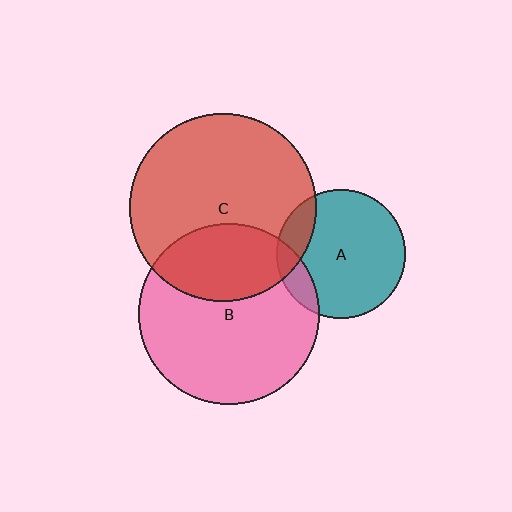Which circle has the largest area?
Circle C (red).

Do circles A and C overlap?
Yes.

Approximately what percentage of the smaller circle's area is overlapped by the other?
Approximately 15%.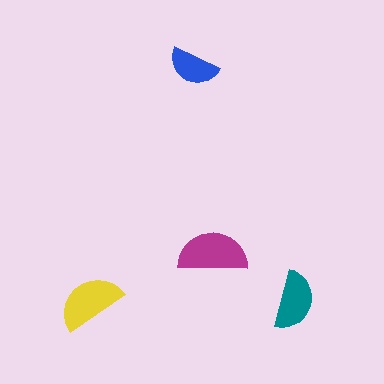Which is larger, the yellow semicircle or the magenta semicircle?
The magenta one.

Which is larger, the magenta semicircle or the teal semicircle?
The magenta one.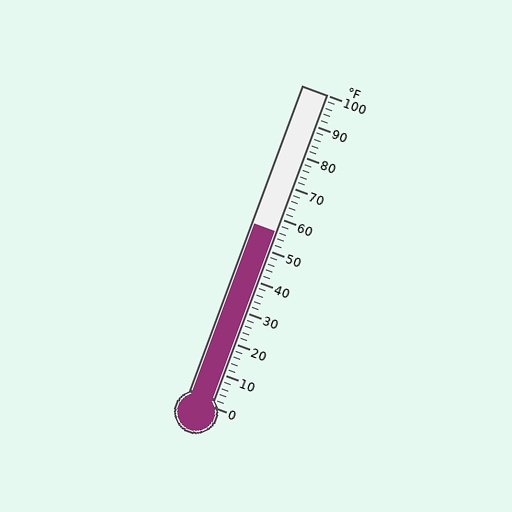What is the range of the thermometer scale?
The thermometer scale ranges from 0°F to 100°F.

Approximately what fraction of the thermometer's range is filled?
The thermometer is filled to approximately 55% of its range.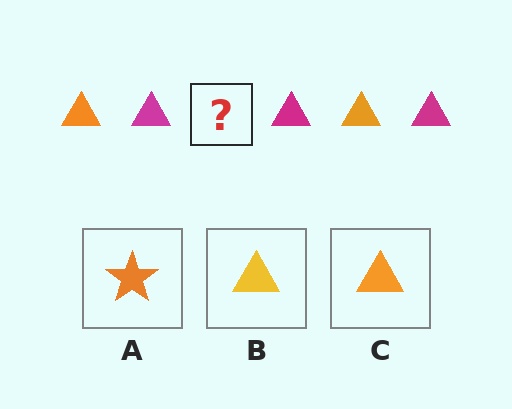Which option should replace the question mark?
Option C.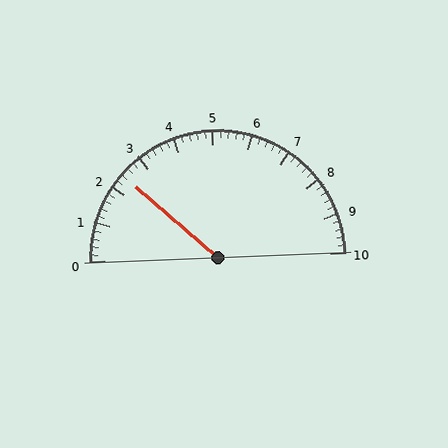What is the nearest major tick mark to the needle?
The nearest major tick mark is 2.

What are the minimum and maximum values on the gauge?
The gauge ranges from 0 to 10.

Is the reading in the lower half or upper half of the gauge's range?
The reading is in the lower half of the range (0 to 10).